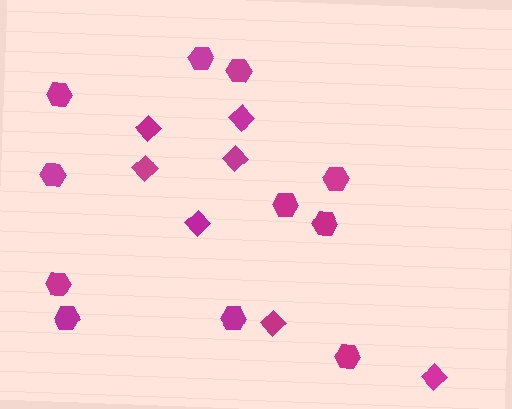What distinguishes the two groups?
There are 2 groups: one group of diamonds (7) and one group of hexagons (11).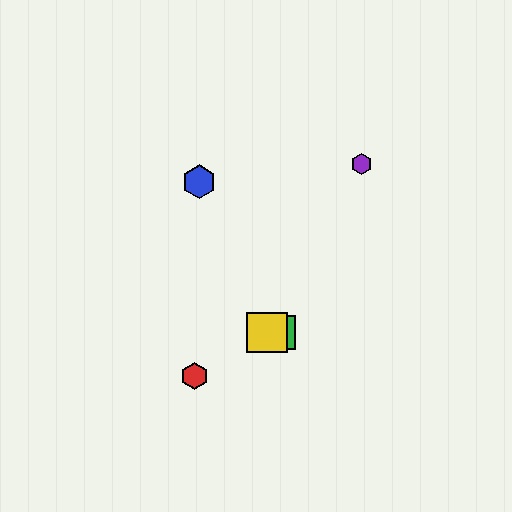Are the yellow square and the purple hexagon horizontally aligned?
No, the yellow square is at y≈333 and the purple hexagon is at y≈164.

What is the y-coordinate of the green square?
The green square is at y≈333.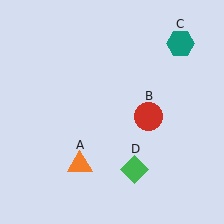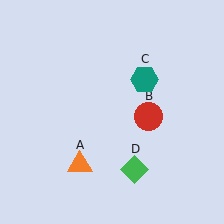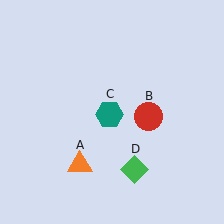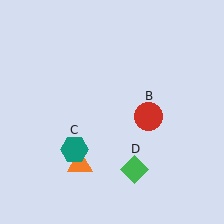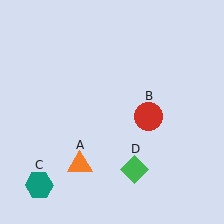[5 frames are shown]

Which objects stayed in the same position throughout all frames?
Orange triangle (object A) and red circle (object B) and green diamond (object D) remained stationary.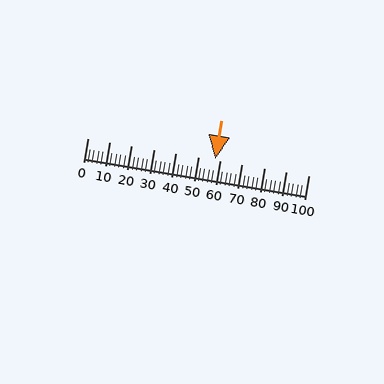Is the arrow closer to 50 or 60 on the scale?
The arrow is closer to 60.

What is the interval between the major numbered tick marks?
The major tick marks are spaced 10 units apart.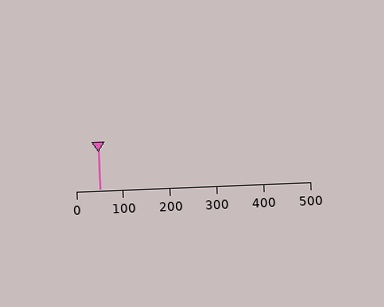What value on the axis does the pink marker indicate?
The marker indicates approximately 50.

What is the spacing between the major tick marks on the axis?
The major ticks are spaced 100 apart.